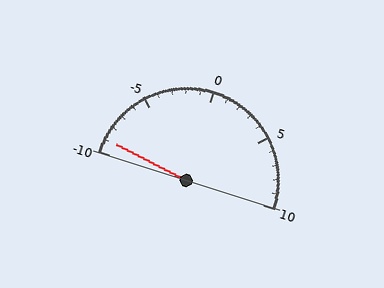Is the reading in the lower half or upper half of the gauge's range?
The reading is in the lower half of the range (-10 to 10).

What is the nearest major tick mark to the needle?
The nearest major tick mark is -10.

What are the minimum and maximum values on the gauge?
The gauge ranges from -10 to 10.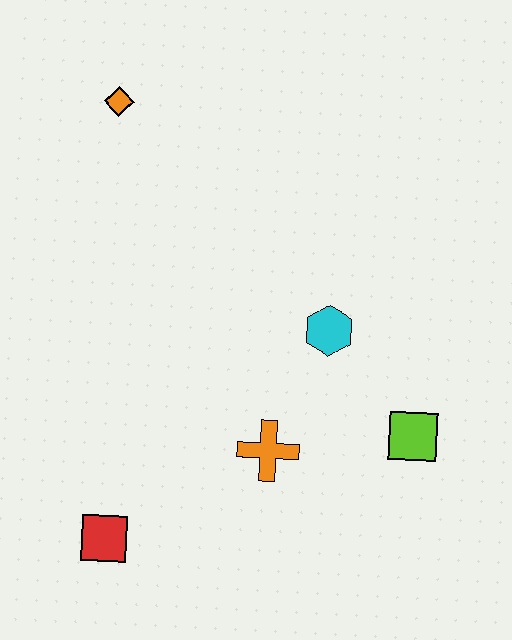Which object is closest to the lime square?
The cyan hexagon is closest to the lime square.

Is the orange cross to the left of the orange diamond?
No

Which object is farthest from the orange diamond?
The lime square is farthest from the orange diamond.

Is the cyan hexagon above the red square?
Yes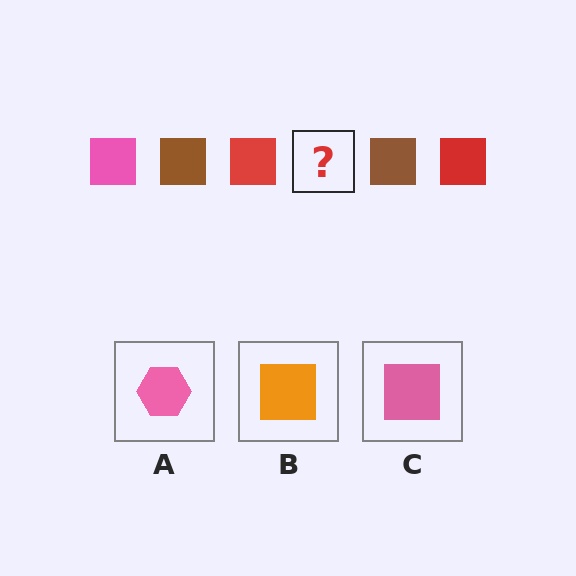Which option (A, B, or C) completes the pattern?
C.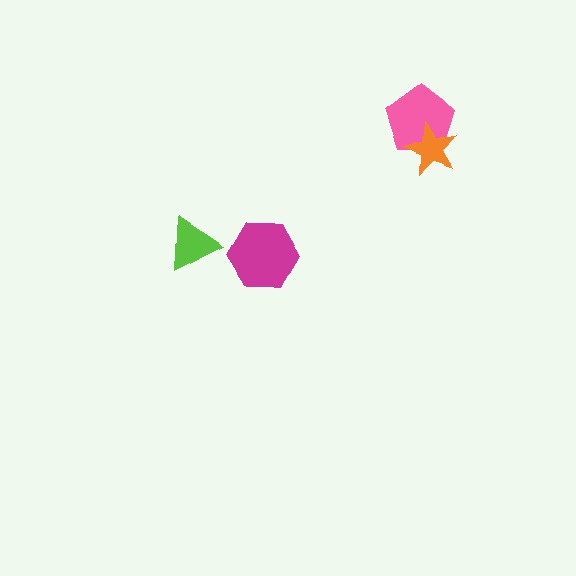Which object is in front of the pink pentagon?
The orange star is in front of the pink pentagon.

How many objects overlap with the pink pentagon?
1 object overlaps with the pink pentagon.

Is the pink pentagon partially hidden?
Yes, it is partially covered by another shape.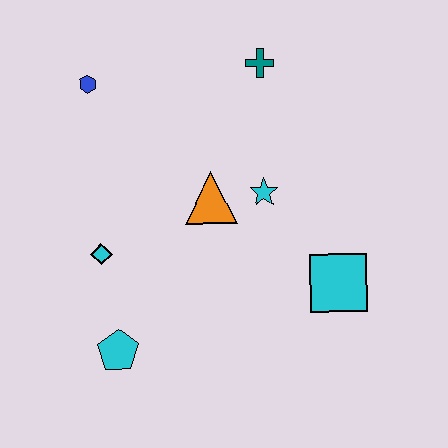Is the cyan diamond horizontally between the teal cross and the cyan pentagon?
No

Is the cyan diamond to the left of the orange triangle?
Yes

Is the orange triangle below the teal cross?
Yes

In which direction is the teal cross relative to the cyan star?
The teal cross is above the cyan star.